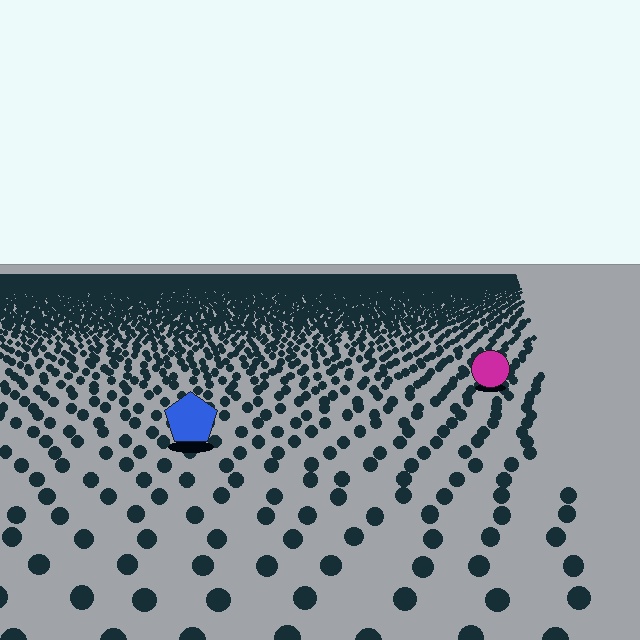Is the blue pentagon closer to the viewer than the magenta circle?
Yes. The blue pentagon is closer — you can tell from the texture gradient: the ground texture is coarser near it.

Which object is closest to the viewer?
The blue pentagon is closest. The texture marks near it are larger and more spread out.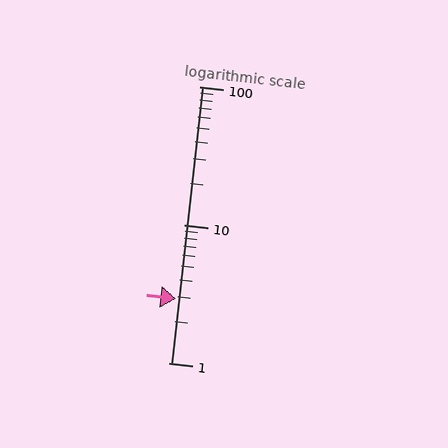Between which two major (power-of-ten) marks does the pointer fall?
The pointer is between 1 and 10.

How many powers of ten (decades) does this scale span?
The scale spans 2 decades, from 1 to 100.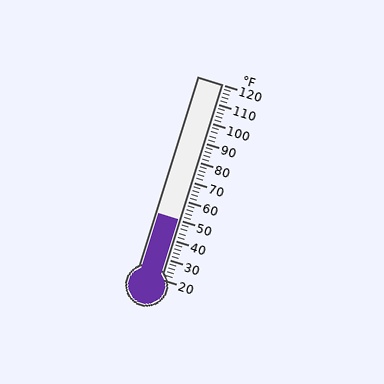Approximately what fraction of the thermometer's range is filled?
The thermometer is filled to approximately 30% of its range.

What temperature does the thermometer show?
The thermometer shows approximately 50°F.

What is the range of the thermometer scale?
The thermometer scale ranges from 20°F to 120°F.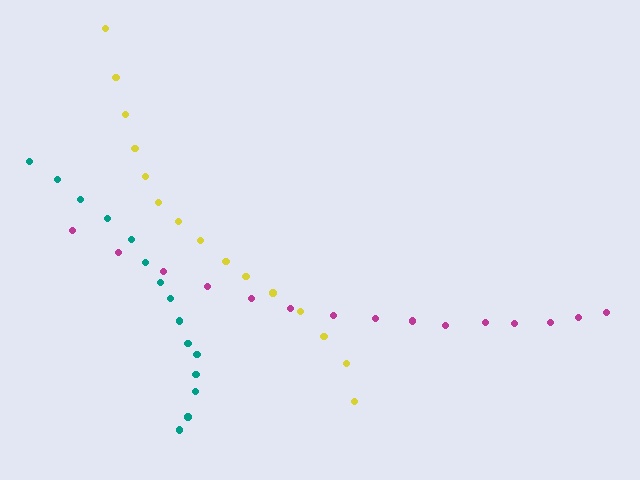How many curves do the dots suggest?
There are 3 distinct paths.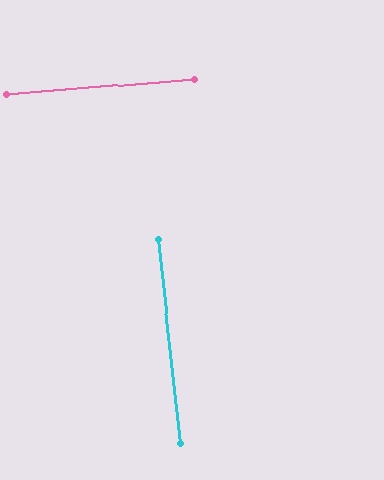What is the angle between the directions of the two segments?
Approximately 88 degrees.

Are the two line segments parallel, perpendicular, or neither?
Perpendicular — they meet at approximately 88°.